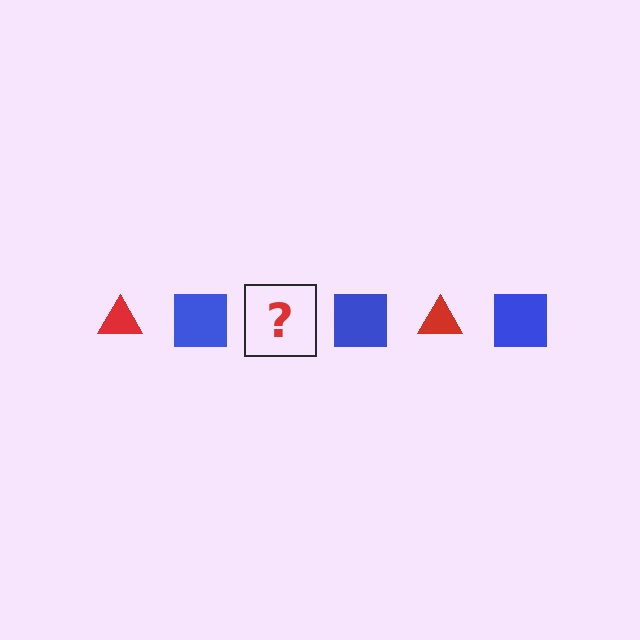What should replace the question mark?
The question mark should be replaced with a red triangle.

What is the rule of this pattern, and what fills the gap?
The rule is that the pattern alternates between red triangle and blue square. The gap should be filled with a red triangle.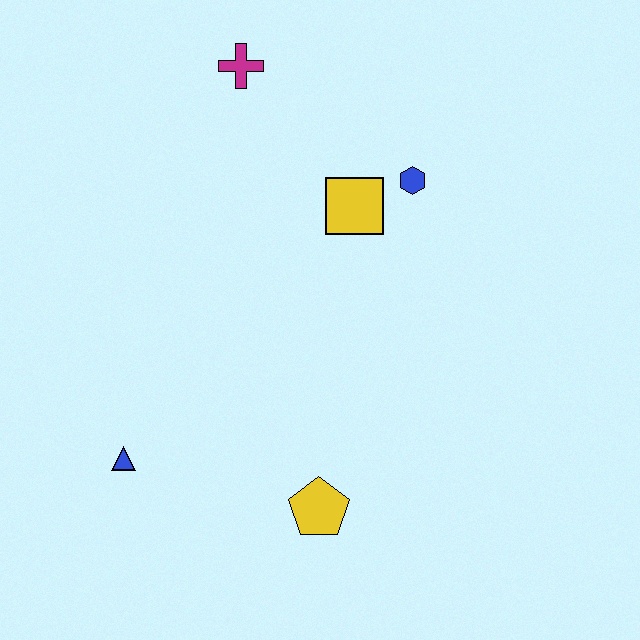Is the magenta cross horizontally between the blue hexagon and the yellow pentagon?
No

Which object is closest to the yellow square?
The blue hexagon is closest to the yellow square.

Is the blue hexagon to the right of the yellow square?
Yes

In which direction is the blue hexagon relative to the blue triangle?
The blue hexagon is to the right of the blue triangle.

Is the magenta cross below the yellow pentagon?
No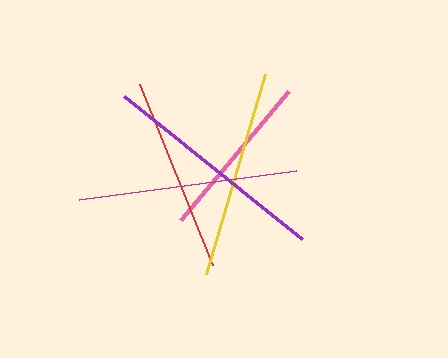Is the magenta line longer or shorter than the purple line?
The purple line is longer than the magenta line.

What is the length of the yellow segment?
The yellow segment is approximately 208 pixels long.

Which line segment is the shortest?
The pink line is the shortest at approximately 167 pixels.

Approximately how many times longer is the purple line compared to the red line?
The purple line is approximately 1.2 times the length of the red line.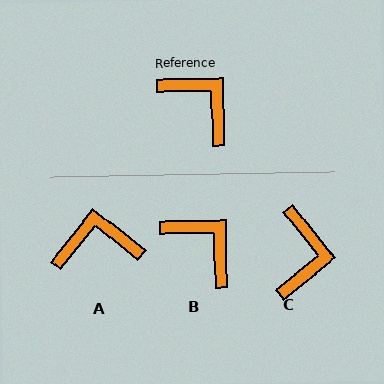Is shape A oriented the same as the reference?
No, it is off by about 51 degrees.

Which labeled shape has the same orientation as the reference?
B.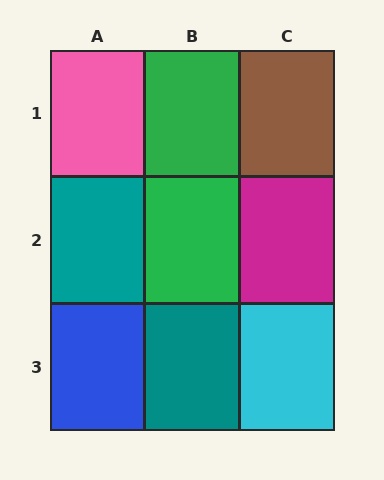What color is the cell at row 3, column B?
Teal.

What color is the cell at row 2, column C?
Magenta.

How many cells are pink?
1 cell is pink.